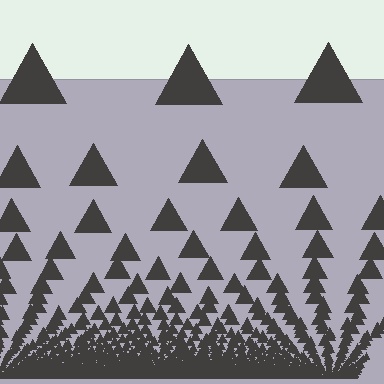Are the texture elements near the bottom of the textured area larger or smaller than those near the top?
Smaller. The gradient is inverted — elements near the bottom are smaller and denser.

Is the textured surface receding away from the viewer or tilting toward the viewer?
The surface appears to tilt toward the viewer. Texture elements get larger and sparser toward the top.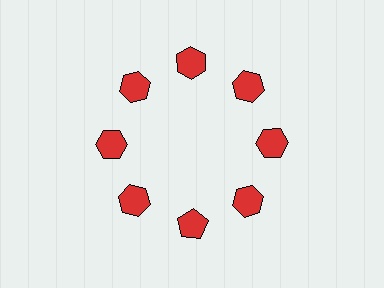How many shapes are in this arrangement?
There are 8 shapes arranged in a ring pattern.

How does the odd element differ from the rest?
It has a different shape: pentagon instead of hexagon.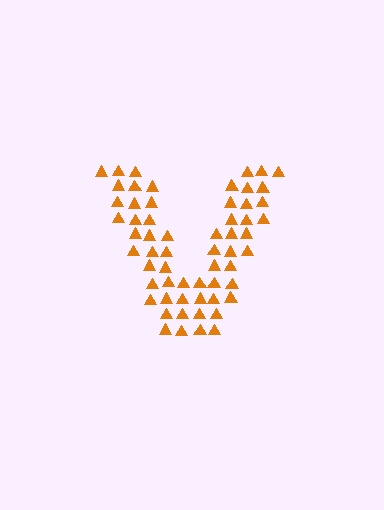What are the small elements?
The small elements are triangles.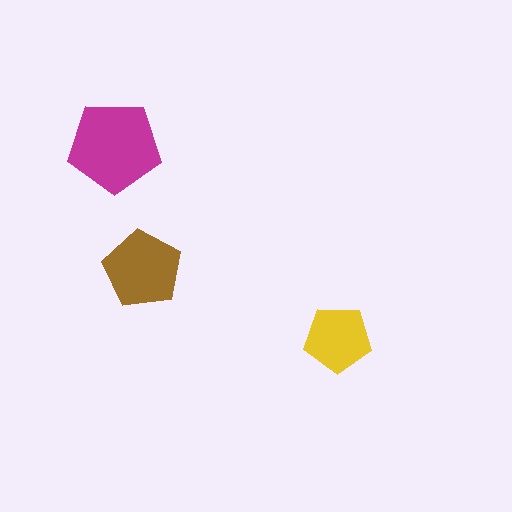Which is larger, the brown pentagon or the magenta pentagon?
The magenta one.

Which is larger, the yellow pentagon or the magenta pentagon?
The magenta one.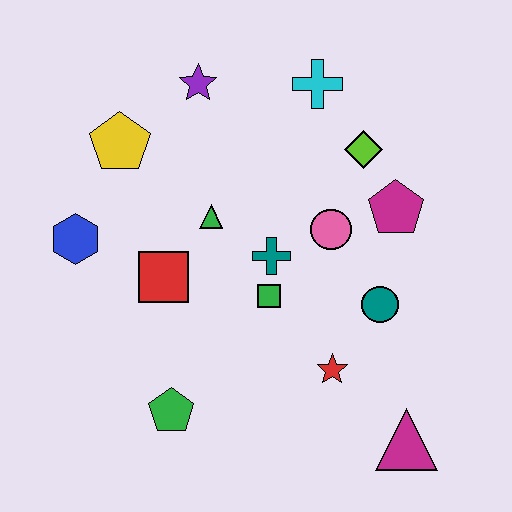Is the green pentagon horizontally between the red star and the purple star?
No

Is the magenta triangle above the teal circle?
No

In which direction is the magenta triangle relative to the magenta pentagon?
The magenta triangle is below the magenta pentagon.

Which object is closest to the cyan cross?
The lime diamond is closest to the cyan cross.